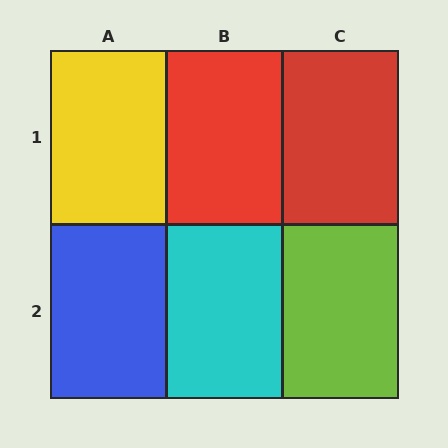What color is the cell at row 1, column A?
Yellow.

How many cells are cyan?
1 cell is cyan.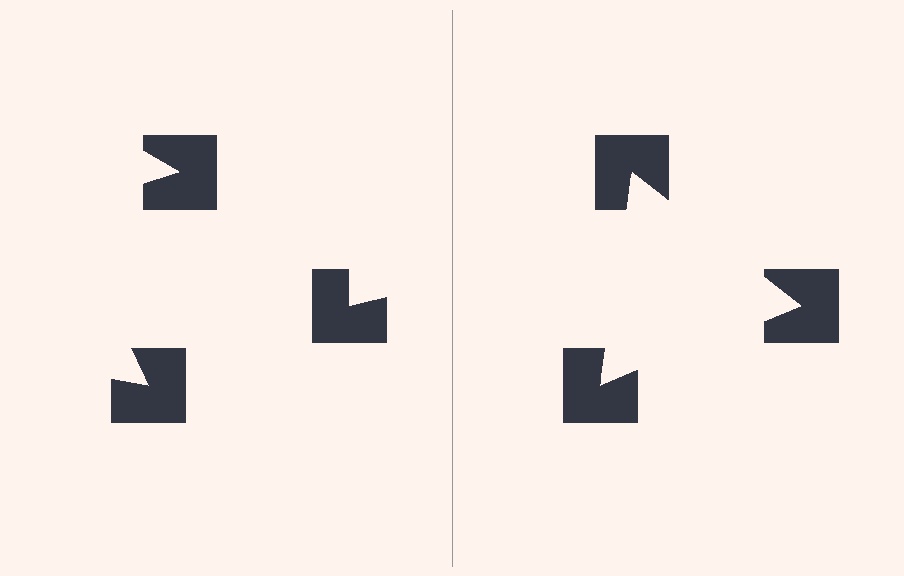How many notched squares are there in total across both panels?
6 — 3 on each side.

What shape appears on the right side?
An illusory triangle.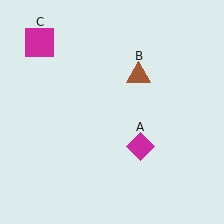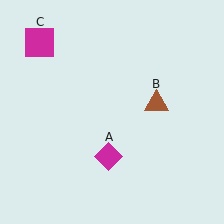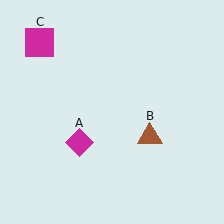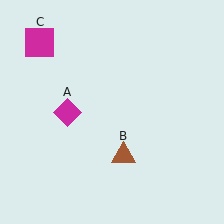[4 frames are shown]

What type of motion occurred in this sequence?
The magenta diamond (object A), brown triangle (object B) rotated clockwise around the center of the scene.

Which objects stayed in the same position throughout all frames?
Magenta square (object C) remained stationary.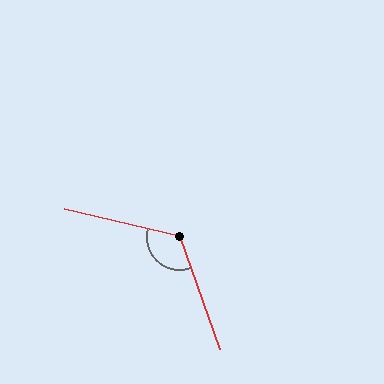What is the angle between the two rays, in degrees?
Approximately 123 degrees.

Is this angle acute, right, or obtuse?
It is obtuse.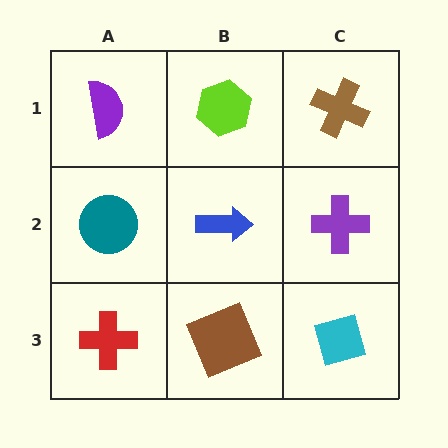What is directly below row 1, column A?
A teal circle.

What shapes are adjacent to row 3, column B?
A blue arrow (row 2, column B), a red cross (row 3, column A), a cyan square (row 3, column C).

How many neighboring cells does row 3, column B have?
3.